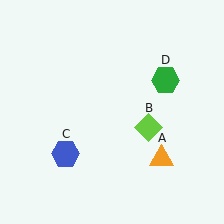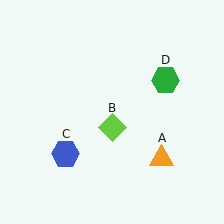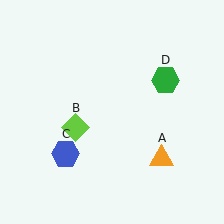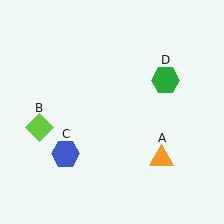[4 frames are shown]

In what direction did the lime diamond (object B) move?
The lime diamond (object B) moved left.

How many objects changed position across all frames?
1 object changed position: lime diamond (object B).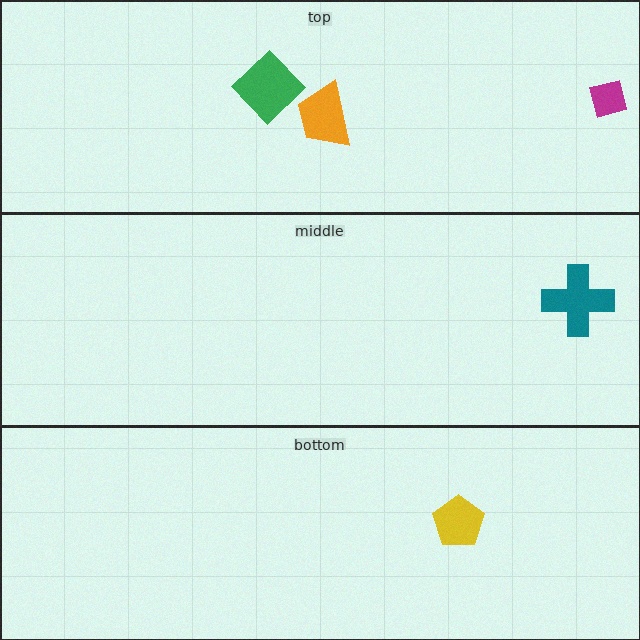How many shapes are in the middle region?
1.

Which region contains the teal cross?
The middle region.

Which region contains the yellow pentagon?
The bottom region.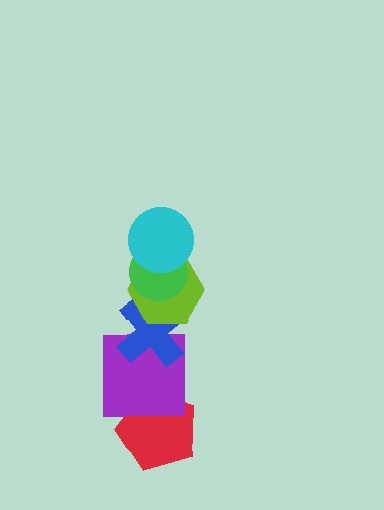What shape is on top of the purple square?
The blue cross is on top of the purple square.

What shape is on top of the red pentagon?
The purple square is on top of the red pentagon.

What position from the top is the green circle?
The green circle is 2nd from the top.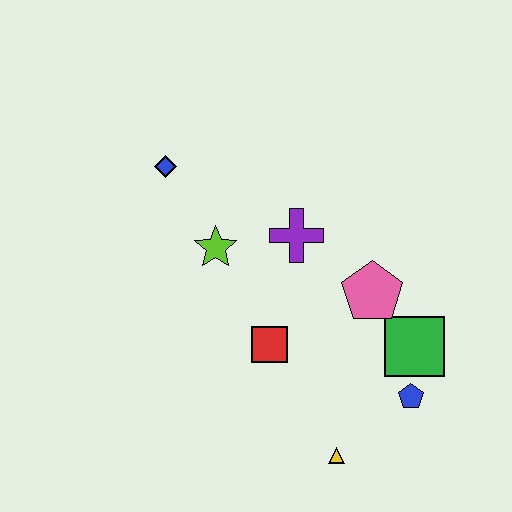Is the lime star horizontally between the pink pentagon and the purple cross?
No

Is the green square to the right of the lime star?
Yes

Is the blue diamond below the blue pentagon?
No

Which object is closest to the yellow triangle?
The blue pentagon is closest to the yellow triangle.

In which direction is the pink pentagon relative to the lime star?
The pink pentagon is to the right of the lime star.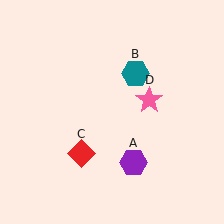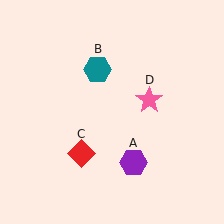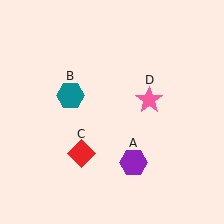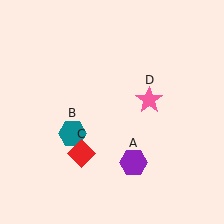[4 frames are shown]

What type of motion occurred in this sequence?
The teal hexagon (object B) rotated counterclockwise around the center of the scene.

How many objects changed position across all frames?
1 object changed position: teal hexagon (object B).